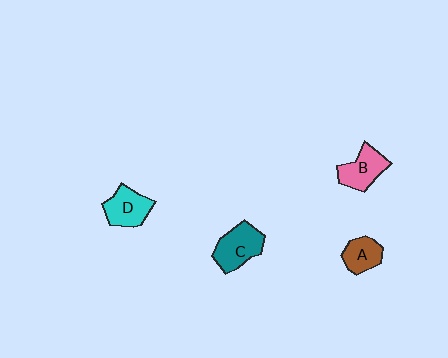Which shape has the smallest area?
Shape A (brown).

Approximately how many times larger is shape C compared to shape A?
Approximately 1.5 times.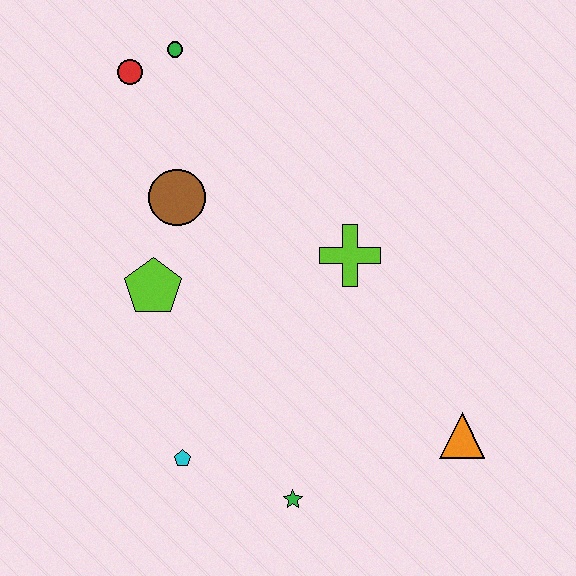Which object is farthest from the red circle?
The orange triangle is farthest from the red circle.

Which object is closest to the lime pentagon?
The brown circle is closest to the lime pentagon.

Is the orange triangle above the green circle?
No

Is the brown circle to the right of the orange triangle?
No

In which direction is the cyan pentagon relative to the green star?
The cyan pentagon is to the left of the green star.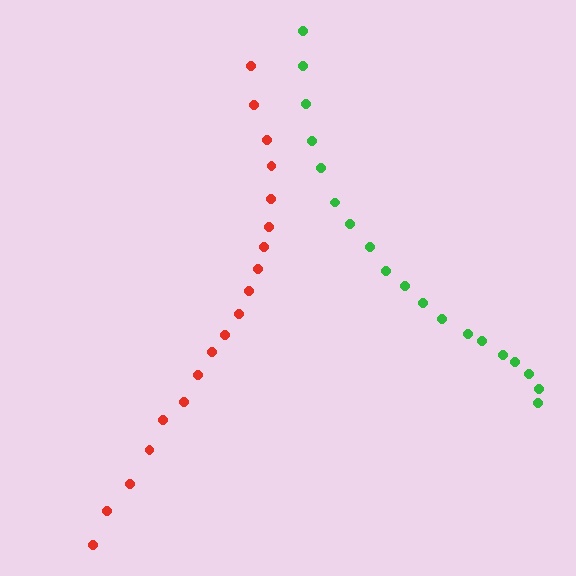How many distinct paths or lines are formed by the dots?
There are 2 distinct paths.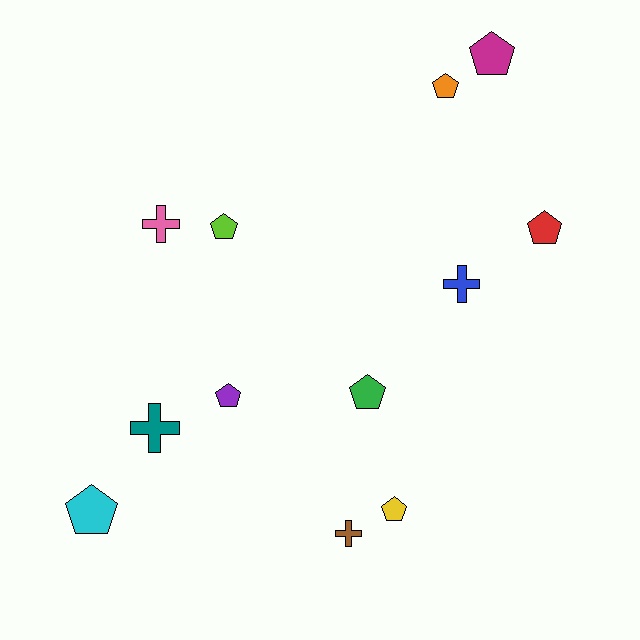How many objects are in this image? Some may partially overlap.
There are 12 objects.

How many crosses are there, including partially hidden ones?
There are 4 crosses.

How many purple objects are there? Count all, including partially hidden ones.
There is 1 purple object.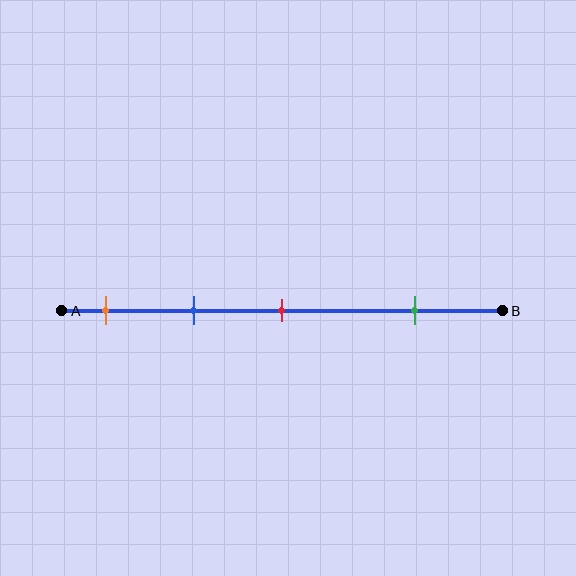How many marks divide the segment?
There are 4 marks dividing the segment.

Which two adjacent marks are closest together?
The orange and blue marks are the closest adjacent pair.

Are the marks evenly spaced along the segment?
No, the marks are not evenly spaced.